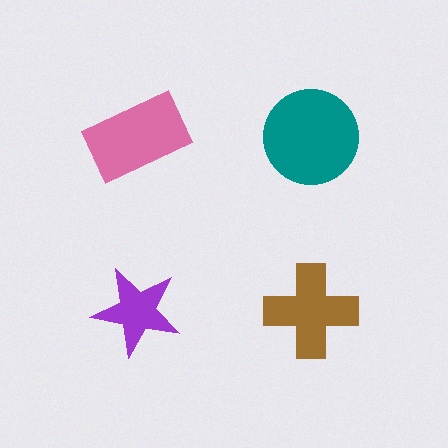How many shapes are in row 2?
2 shapes.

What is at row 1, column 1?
A pink rectangle.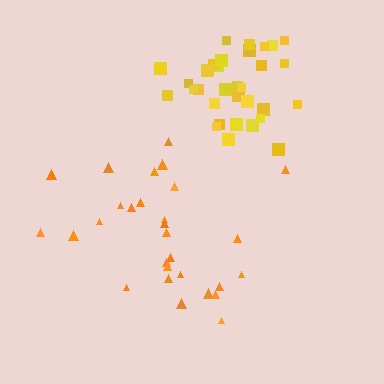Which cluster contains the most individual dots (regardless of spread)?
Yellow (33).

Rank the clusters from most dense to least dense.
yellow, orange.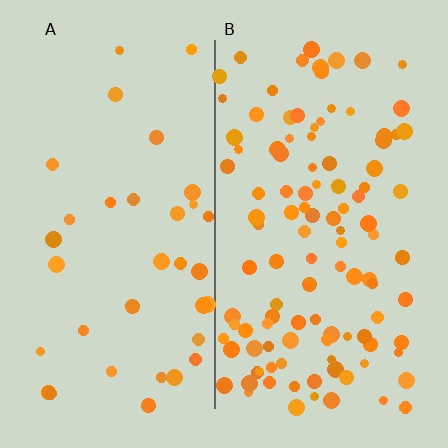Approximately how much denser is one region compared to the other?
Approximately 3.2× — region B over region A.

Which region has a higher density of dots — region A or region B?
B (the right).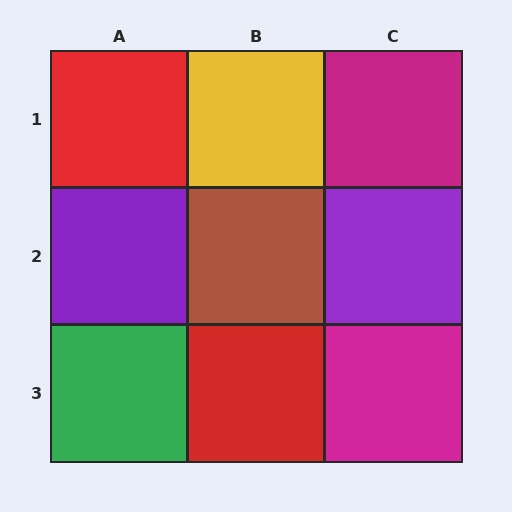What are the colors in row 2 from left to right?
Purple, brown, purple.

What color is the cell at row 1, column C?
Magenta.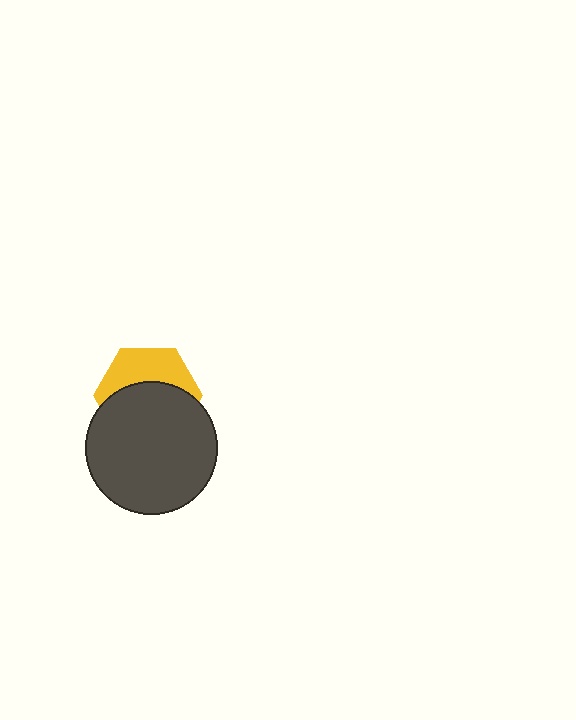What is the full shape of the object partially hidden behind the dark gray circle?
The partially hidden object is a yellow hexagon.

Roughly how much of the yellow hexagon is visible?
A small part of it is visible (roughly 41%).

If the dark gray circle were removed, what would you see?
You would see the complete yellow hexagon.